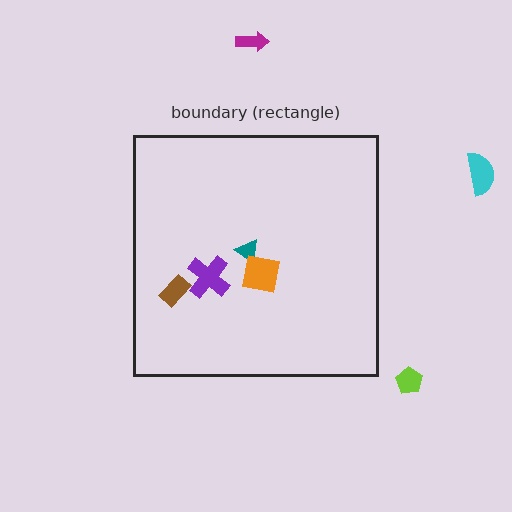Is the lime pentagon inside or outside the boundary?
Outside.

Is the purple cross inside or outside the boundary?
Inside.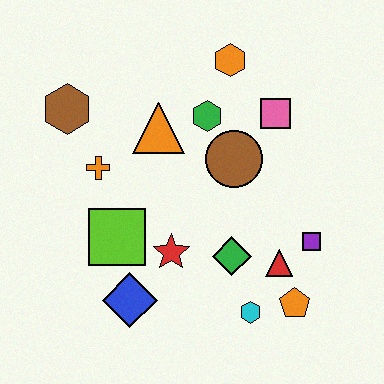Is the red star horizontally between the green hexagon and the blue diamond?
Yes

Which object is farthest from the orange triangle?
The orange pentagon is farthest from the orange triangle.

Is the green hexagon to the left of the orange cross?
No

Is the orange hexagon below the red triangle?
No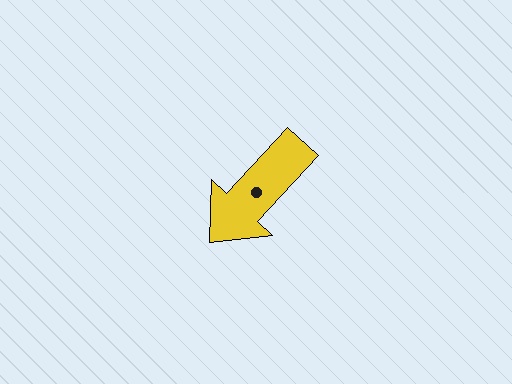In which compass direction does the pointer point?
Southwest.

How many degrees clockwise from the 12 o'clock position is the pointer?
Approximately 223 degrees.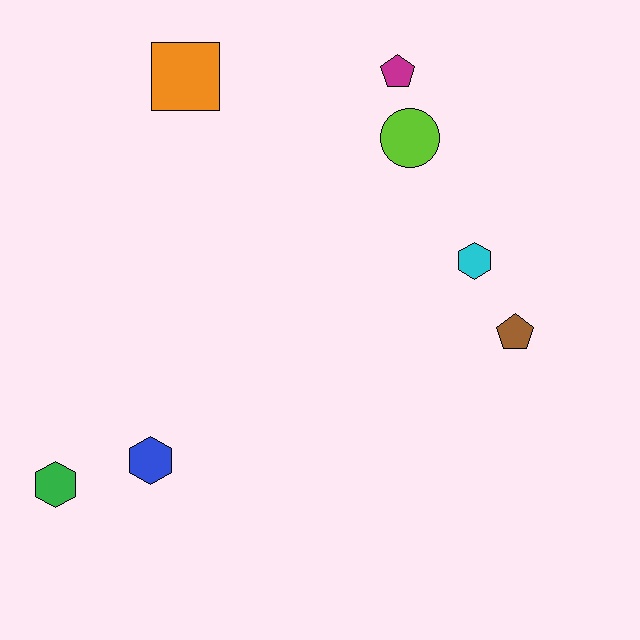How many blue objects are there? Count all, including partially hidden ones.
There is 1 blue object.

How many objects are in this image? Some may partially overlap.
There are 7 objects.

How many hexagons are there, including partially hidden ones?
There are 3 hexagons.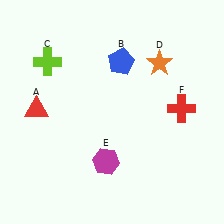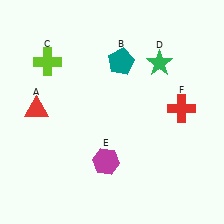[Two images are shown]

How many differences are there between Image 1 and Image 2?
There are 2 differences between the two images.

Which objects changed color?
B changed from blue to teal. D changed from orange to green.